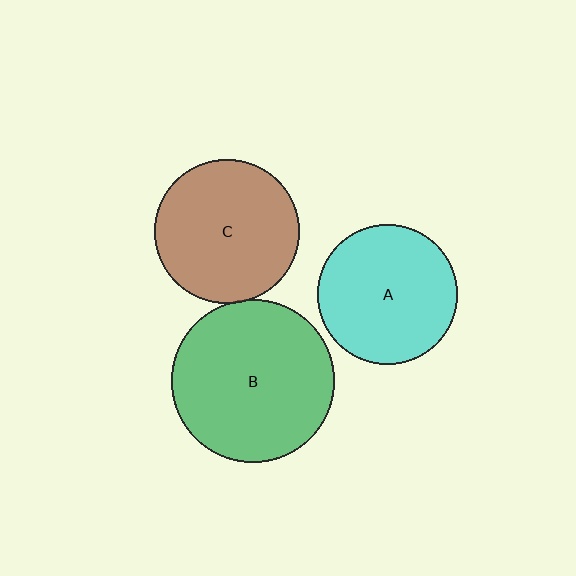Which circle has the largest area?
Circle B (green).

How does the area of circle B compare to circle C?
Approximately 1.3 times.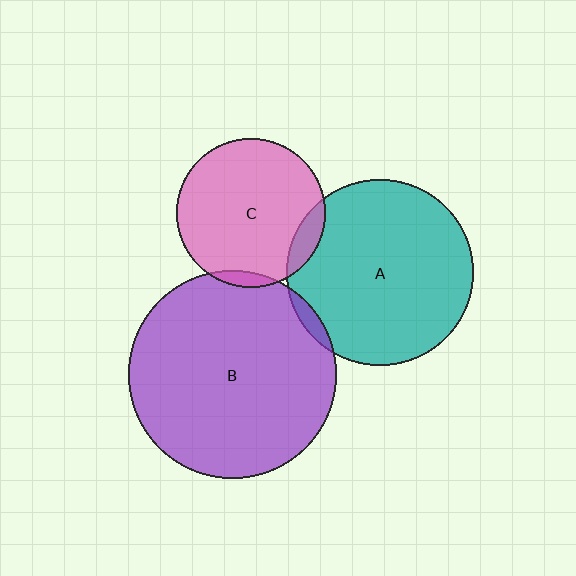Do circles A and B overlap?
Yes.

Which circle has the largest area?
Circle B (purple).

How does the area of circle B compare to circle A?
Approximately 1.2 times.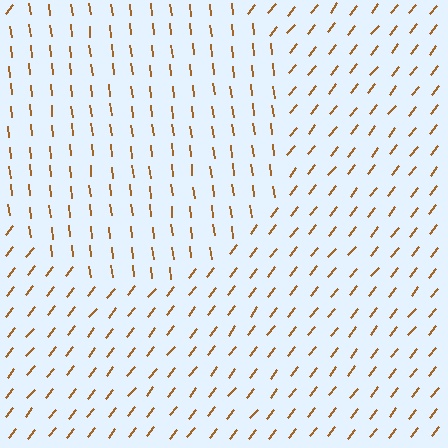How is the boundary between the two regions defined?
The boundary is defined purely by a change in line orientation (approximately 45 degrees difference). All lines are the same color and thickness.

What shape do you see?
I see a circle.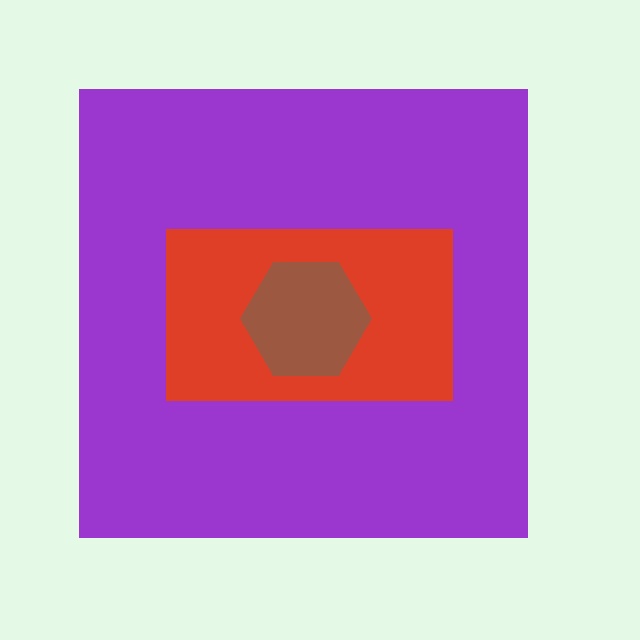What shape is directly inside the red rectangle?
The brown hexagon.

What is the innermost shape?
The brown hexagon.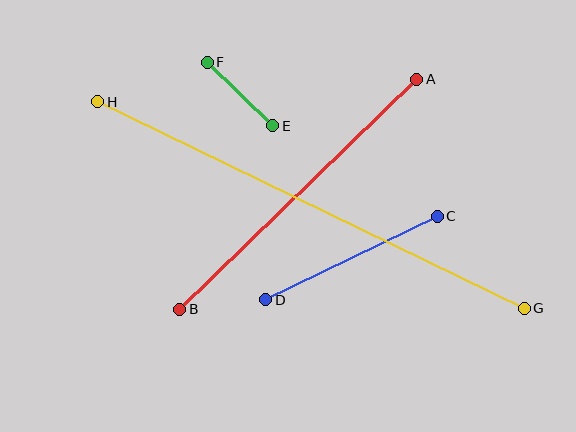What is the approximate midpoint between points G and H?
The midpoint is at approximately (311, 205) pixels.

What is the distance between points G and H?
The distance is approximately 474 pixels.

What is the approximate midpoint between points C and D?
The midpoint is at approximately (352, 258) pixels.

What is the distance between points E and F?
The distance is approximately 91 pixels.